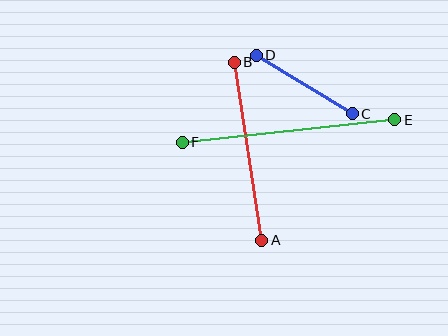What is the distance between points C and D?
The distance is approximately 112 pixels.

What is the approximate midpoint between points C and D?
The midpoint is at approximately (304, 84) pixels.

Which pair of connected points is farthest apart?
Points E and F are farthest apart.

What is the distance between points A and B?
The distance is approximately 181 pixels.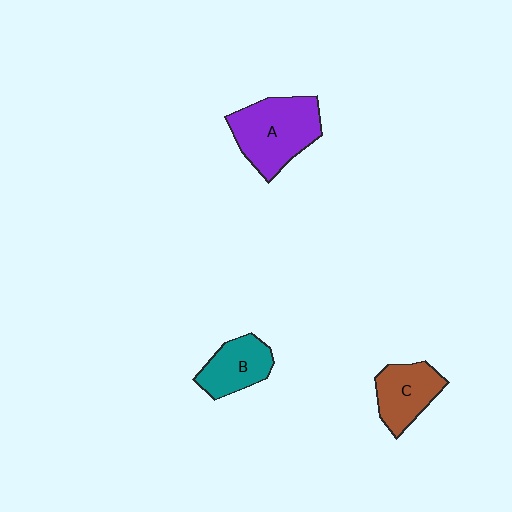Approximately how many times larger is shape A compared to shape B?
Approximately 1.6 times.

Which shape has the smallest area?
Shape B (teal).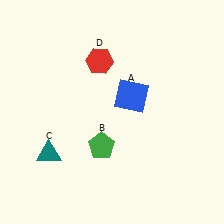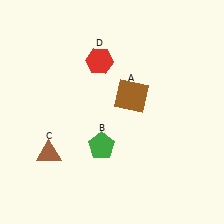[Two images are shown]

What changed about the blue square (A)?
In Image 1, A is blue. In Image 2, it changed to brown.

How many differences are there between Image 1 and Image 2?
There are 2 differences between the two images.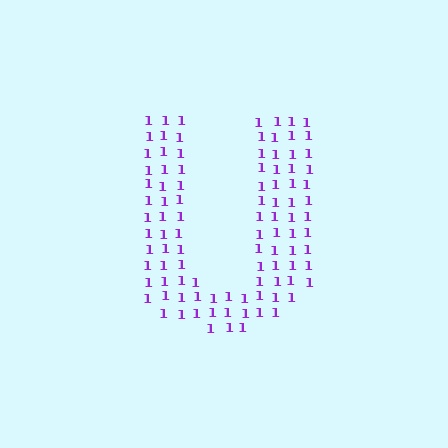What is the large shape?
The large shape is the letter U.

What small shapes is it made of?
It is made of small digit 1's.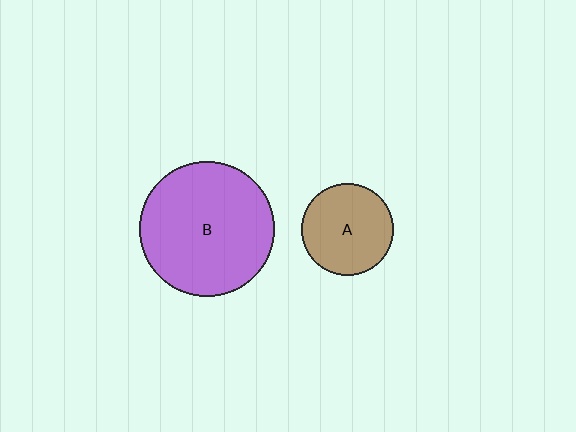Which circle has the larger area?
Circle B (purple).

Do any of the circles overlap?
No, none of the circles overlap.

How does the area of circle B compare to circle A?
Approximately 2.2 times.